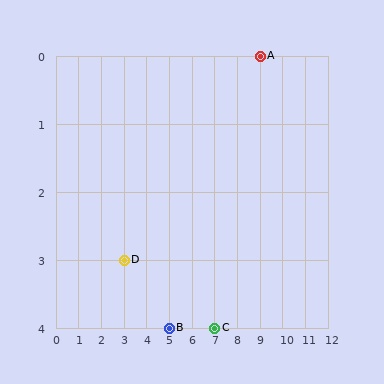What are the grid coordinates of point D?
Point D is at grid coordinates (3, 3).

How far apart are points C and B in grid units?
Points C and B are 2 columns apart.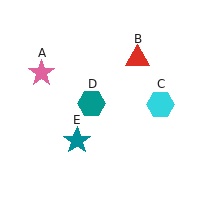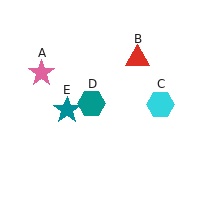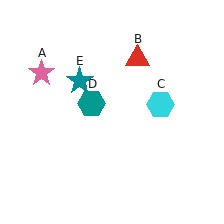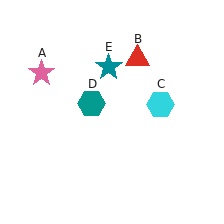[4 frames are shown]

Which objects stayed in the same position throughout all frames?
Pink star (object A) and red triangle (object B) and cyan hexagon (object C) and teal hexagon (object D) remained stationary.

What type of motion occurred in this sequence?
The teal star (object E) rotated clockwise around the center of the scene.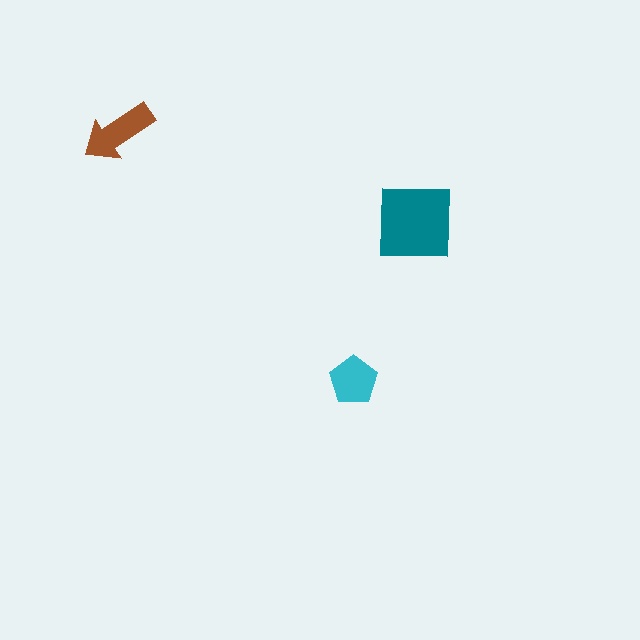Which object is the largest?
The teal square.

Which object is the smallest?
The cyan pentagon.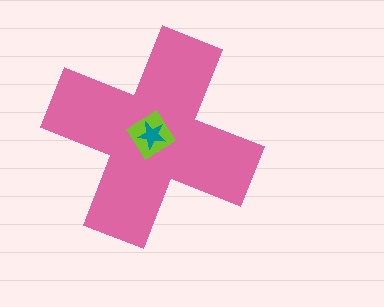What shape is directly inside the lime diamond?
The teal star.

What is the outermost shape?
The pink cross.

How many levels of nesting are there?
3.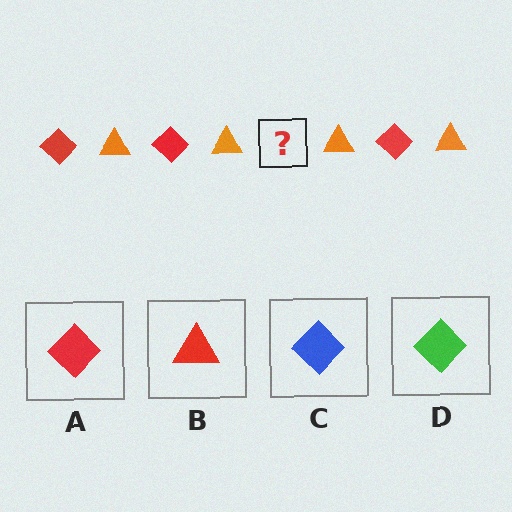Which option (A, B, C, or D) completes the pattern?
A.